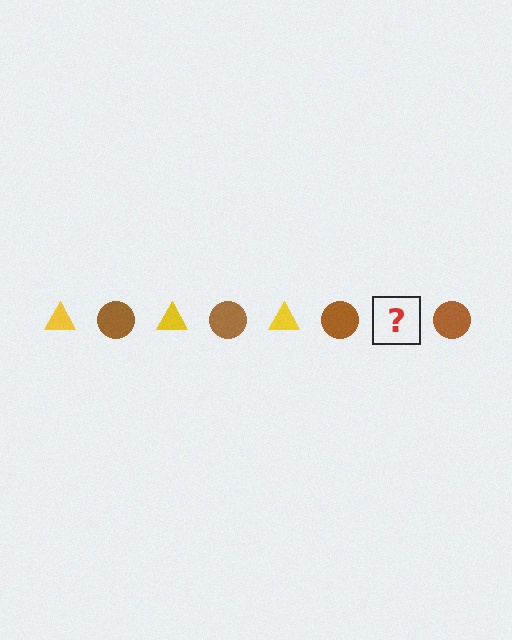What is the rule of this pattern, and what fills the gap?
The rule is that the pattern alternates between yellow triangle and brown circle. The gap should be filled with a yellow triangle.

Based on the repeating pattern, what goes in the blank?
The blank should be a yellow triangle.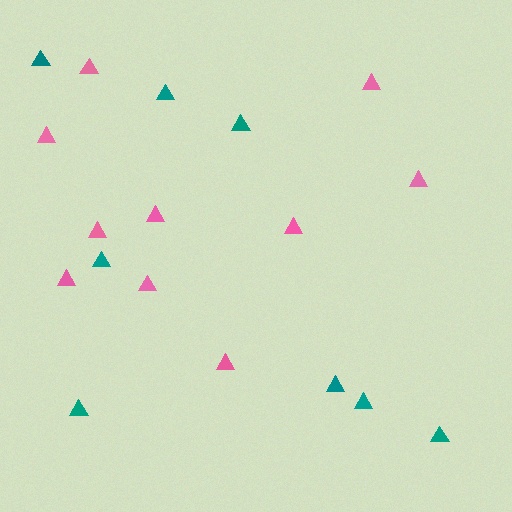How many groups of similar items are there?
There are 2 groups: one group of pink triangles (10) and one group of teal triangles (8).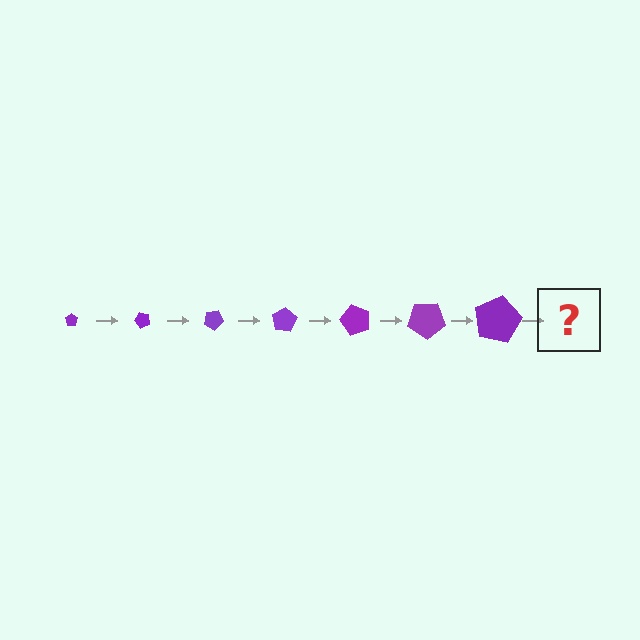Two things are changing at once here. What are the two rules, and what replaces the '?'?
The two rules are that the pentagon grows larger each step and it rotates 50 degrees each step. The '?' should be a pentagon, larger than the previous one and rotated 350 degrees from the start.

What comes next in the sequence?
The next element should be a pentagon, larger than the previous one and rotated 350 degrees from the start.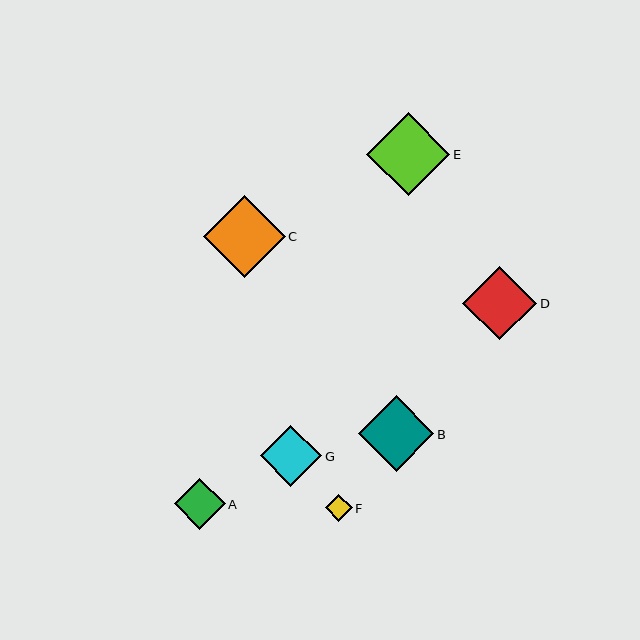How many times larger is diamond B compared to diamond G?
Diamond B is approximately 1.2 times the size of diamond G.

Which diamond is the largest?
Diamond E is the largest with a size of approximately 83 pixels.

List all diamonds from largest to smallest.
From largest to smallest: E, C, B, D, G, A, F.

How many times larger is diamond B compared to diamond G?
Diamond B is approximately 1.2 times the size of diamond G.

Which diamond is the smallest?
Diamond F is the smallest with a size of approximately 27 pixels.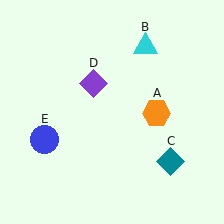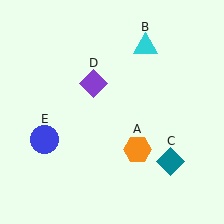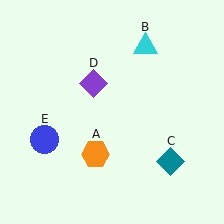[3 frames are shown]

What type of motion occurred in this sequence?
The orange hexagon (object A) rotated clockwise around the center of the scene.